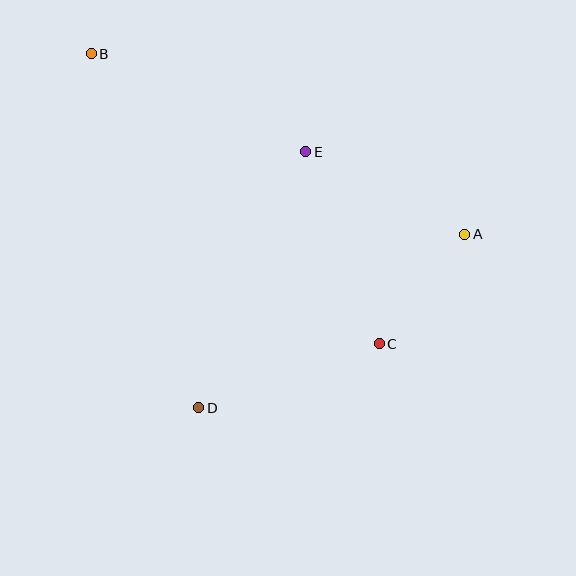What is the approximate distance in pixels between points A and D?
The distance between A and D is approximately 318 pixels.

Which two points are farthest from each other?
Points A and B are farthest from each other.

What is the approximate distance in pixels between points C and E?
The distance between C and E is approximately 206 pixels.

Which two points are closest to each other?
Points A and C are closest to each other.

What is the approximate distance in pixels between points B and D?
The distance between B and D is approximately 370 pixels.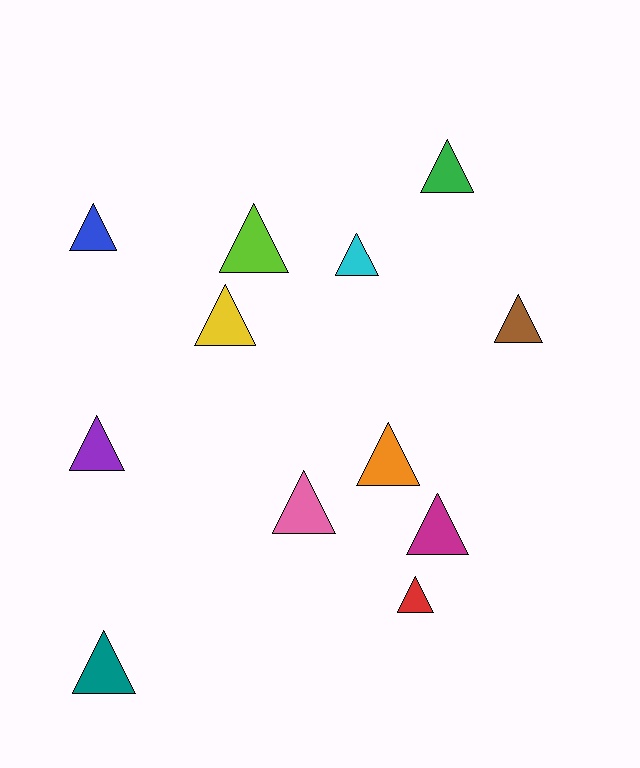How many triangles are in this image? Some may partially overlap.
There are 12 triangles.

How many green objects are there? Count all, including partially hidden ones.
There is 1 green object.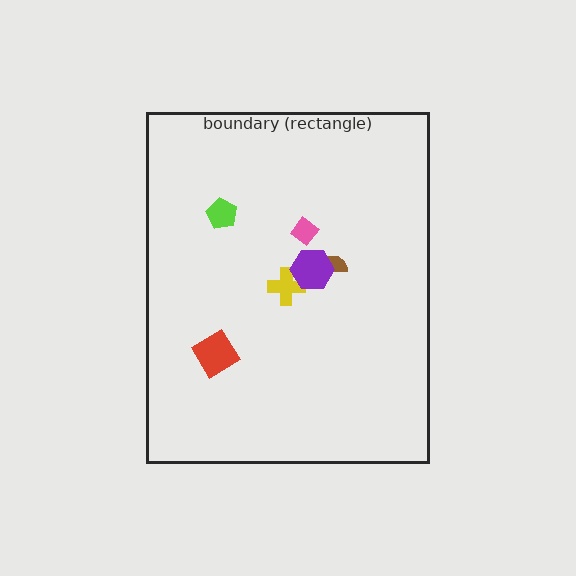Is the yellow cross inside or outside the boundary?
Inside.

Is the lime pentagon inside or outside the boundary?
Inside.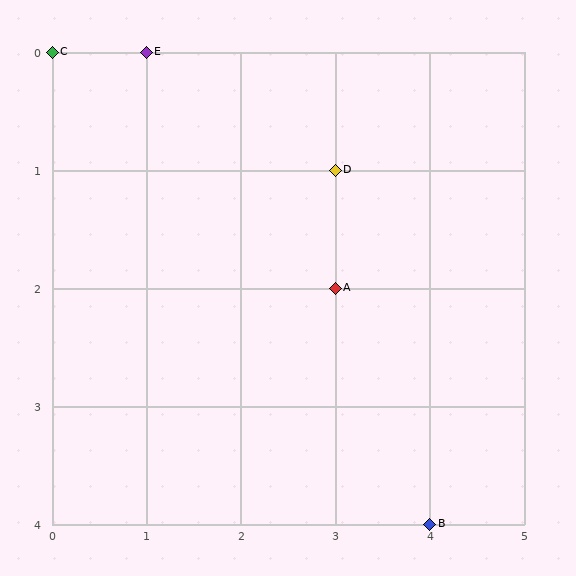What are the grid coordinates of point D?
Point D is at grid coordinates (3, 1).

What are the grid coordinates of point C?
Point C is at grid coordinates (0, 0).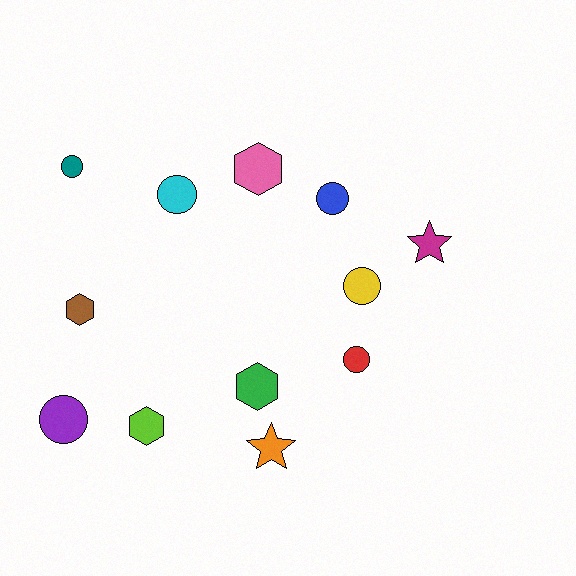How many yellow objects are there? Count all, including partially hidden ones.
There is 1 yellow object.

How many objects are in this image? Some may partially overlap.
There are 12 objects.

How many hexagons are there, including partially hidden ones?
There are 4 hexagons.